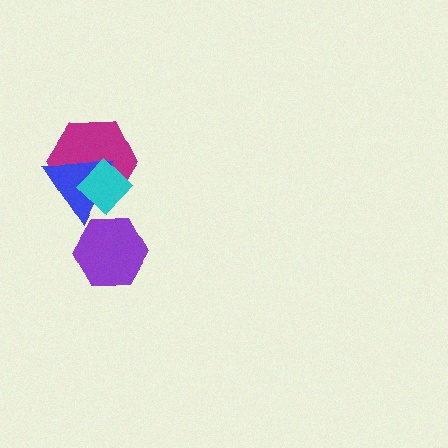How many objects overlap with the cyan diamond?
2 objects overlap with the cyan diamond.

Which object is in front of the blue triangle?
The cyan diamond is in front of the blue triangle.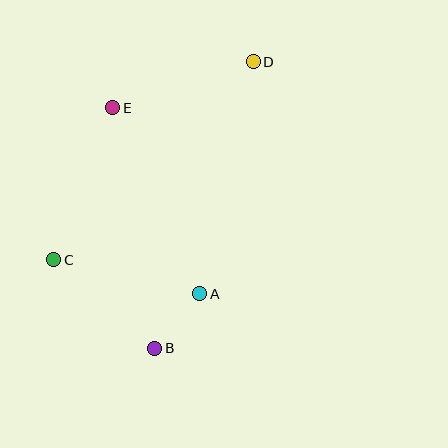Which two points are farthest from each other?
Points B and D are farthest from each other.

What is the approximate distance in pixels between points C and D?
The distance between C and D is approximately 281 pixels.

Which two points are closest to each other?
Points A and B are closest to each other.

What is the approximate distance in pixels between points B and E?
The distance between B and E is approximately 244 pixels.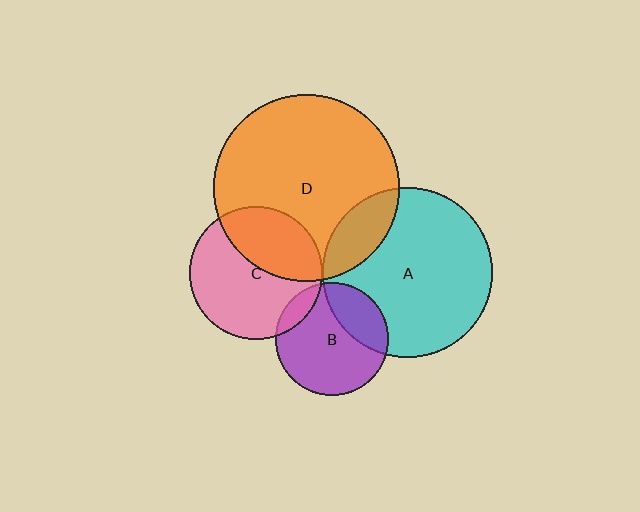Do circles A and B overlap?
Yes.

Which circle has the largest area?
Circle D (orange).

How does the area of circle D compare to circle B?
Approximately 2.7 times.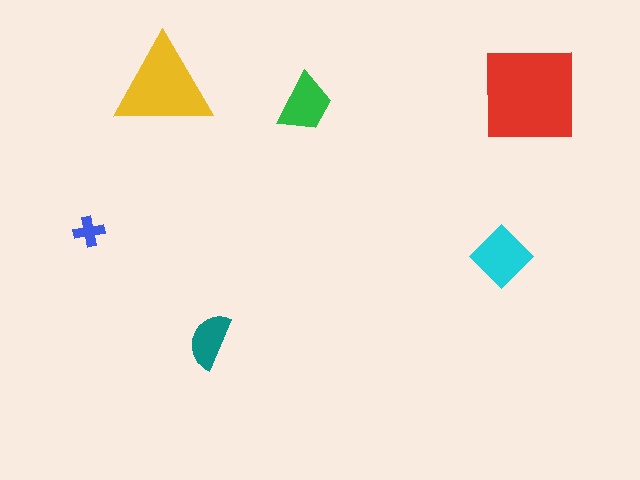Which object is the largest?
The red square.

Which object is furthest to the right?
The red square is rightmost.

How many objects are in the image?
There are 6 objects in the image.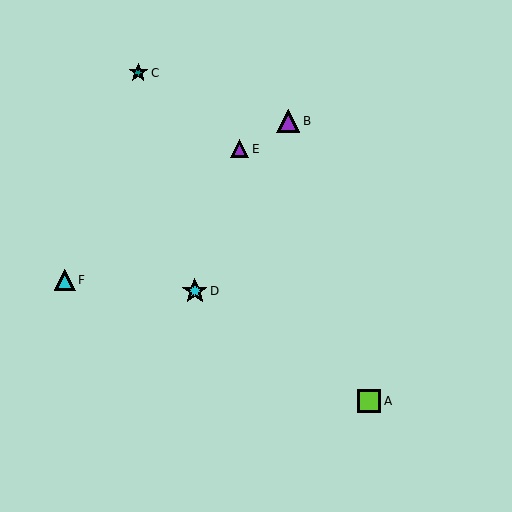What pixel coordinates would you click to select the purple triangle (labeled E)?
Click at (240, 149) to select the purple triangle E.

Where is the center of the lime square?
The center of the lime square is at (369, 401).